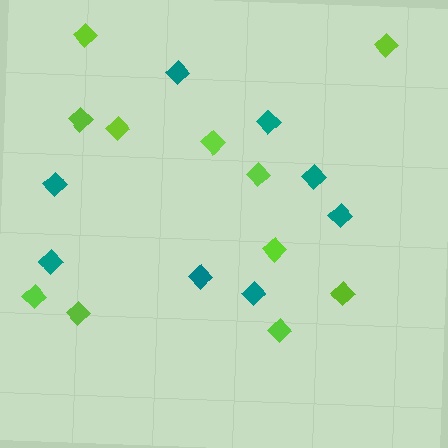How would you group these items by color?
There are 2 groups: one group of teal diamonds (8) and one group of lime diamonds (11).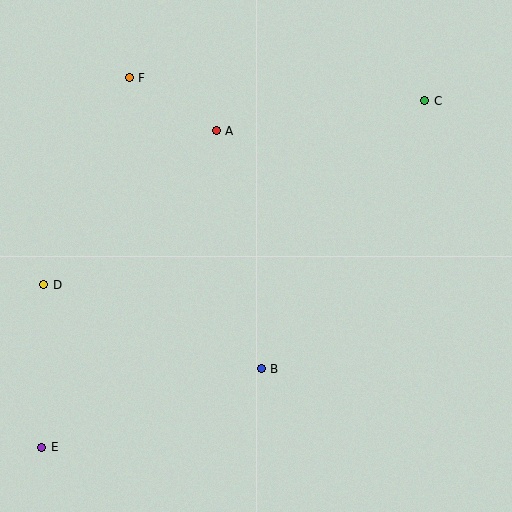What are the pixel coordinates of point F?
Point F is at (129, 78).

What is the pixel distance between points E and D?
The distance between E and D is 163 pixels.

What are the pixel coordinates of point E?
Point E is at (42, 447).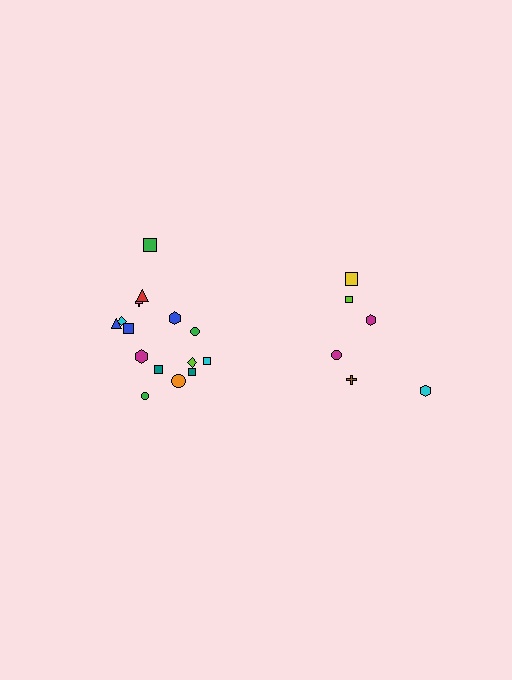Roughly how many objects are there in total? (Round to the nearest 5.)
Roughly 20 objects in total.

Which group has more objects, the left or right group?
The left group.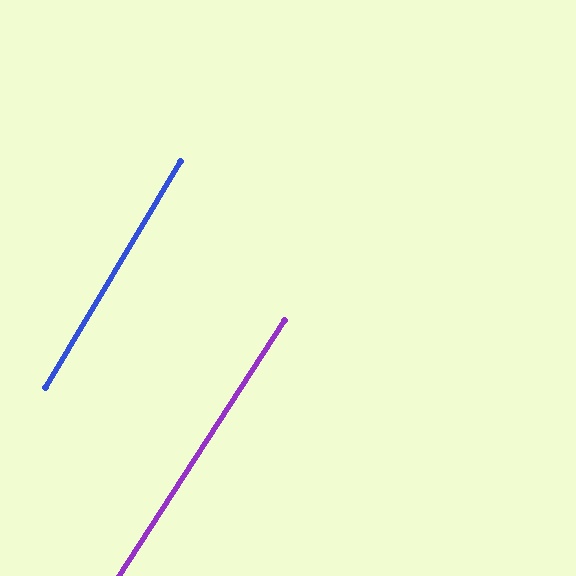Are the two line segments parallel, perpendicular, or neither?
Parallel — their directions differ by only 2.0°.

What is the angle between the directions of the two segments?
Approximately 2 degrees.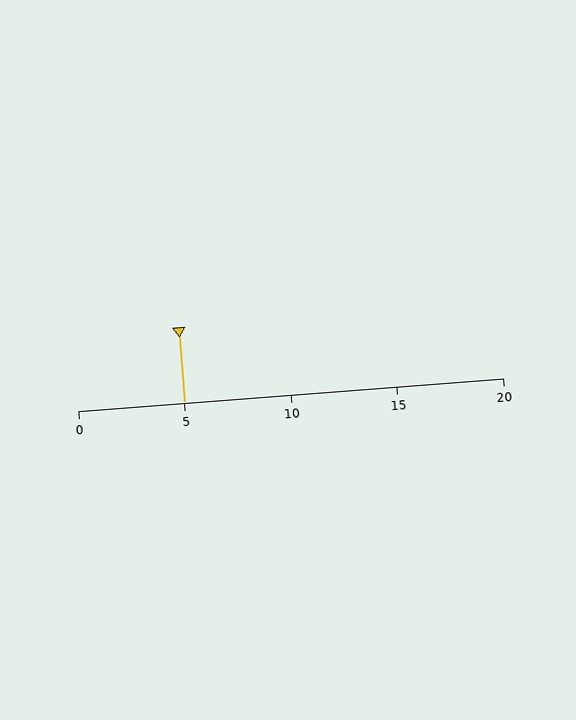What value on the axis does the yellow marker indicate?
The marker indicates approximately 5.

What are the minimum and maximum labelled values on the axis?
The axis runs from 0 to 20.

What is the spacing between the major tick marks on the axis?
The major ticks are spaced 5 apart.